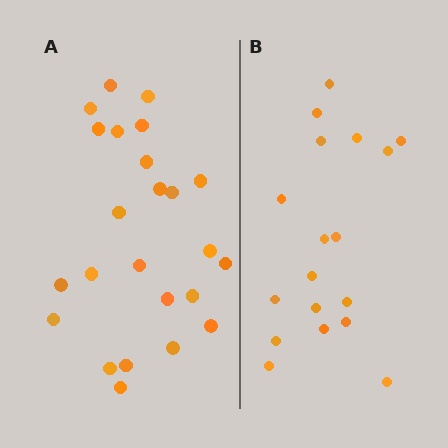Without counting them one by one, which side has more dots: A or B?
Region A (the left region) has more dots.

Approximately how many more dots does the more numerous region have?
Region A has about 6 more dots than region B.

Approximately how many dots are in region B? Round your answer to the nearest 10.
About 20 dots. (The exact count is 18, which rounds to 20.)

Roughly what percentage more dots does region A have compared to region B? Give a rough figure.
About 35% more.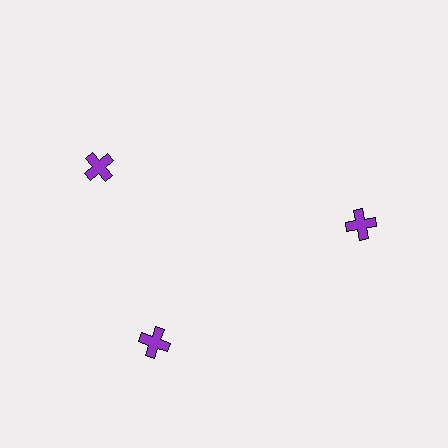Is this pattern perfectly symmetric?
No. The 3 purple crosses are arranged in a ring, but one element near the 11 o'clock position is rotated out of alignment along the ring, breaking the 3-fold rotational symmetry.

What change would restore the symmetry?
The symmetry would be restored by rotating it back into even spacing with its neighbors so that all 3 crosses sit at equal angles and equal distance from the center.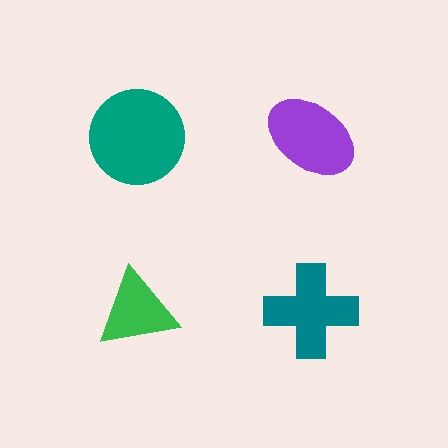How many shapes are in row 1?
2 shapes.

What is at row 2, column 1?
A green triangle.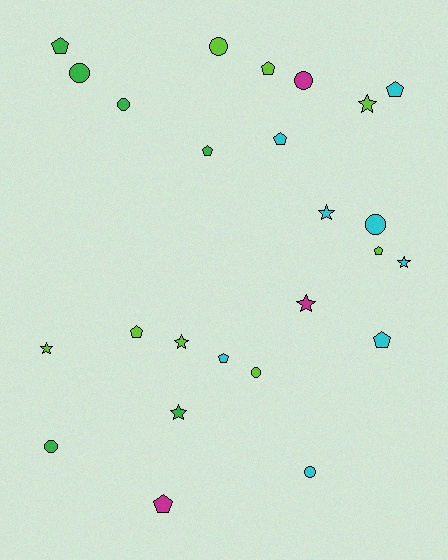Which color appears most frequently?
Lime, with 8 objects.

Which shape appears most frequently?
Pentagon, with 10 objects.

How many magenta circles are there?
There is 1 magenta circle.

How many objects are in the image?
There are 25 objects.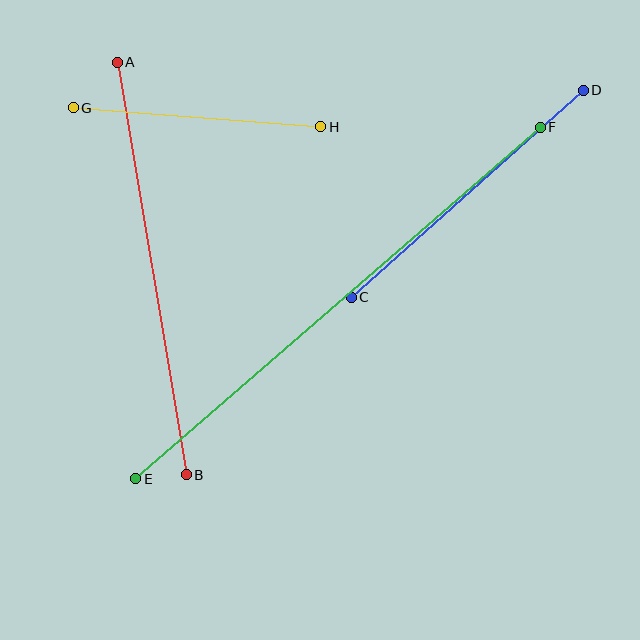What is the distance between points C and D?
The distance is approximately 311 pixels.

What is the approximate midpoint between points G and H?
The midpoint is at approximately (197, 117) pixels.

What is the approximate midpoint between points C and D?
The midpoint is at approximately (467, 194) pixels.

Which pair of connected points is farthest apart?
Points E and F are farthest apart.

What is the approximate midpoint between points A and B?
The midpoint is at approximately (152, 269) pixels.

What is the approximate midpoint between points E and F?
The midpoint is at approximately (338, 303) pixels.